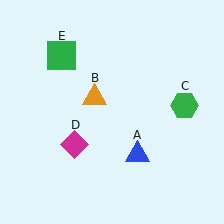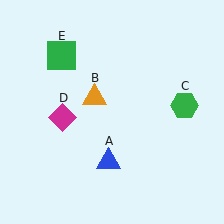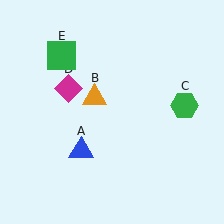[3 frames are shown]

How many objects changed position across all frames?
2 objects changed position: blue triangle (object A), magenta diamond (object D).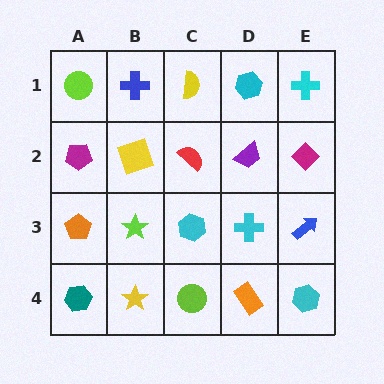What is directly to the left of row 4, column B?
A teal hexagon.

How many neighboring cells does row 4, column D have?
3.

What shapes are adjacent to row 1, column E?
A magenta diamond (row 2, column E), a cyan hexagon (row 1, column D).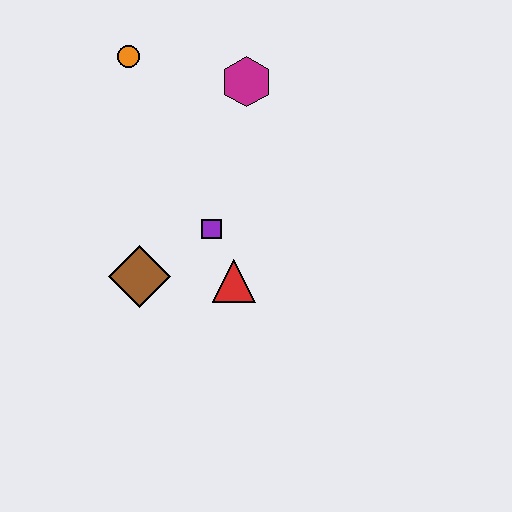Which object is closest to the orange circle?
The magenta hexagon is closest to the orange circle.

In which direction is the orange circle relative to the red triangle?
The orange circle is above the red triangle.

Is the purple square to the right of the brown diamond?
Yes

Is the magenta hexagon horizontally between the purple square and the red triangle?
No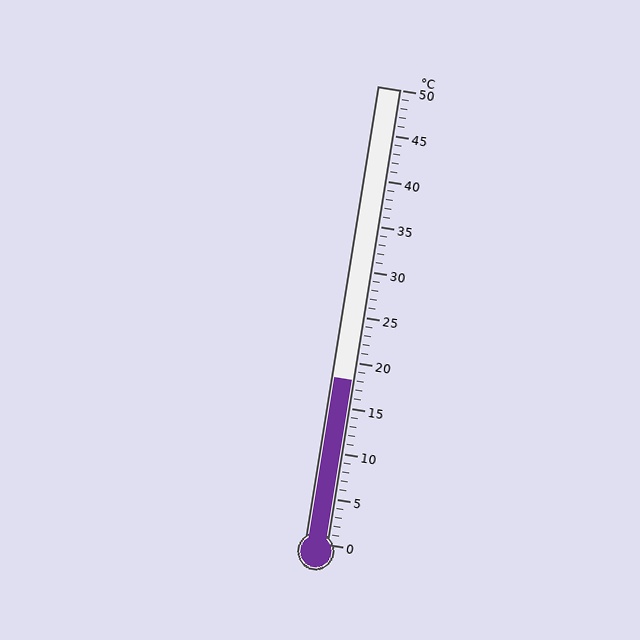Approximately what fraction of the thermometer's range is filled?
The thermometer is filled to approximately 35% of its range.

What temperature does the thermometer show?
The thermometer shows approximately 18°C.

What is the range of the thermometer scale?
The thermometer scale ranges from 0°C to 50°C.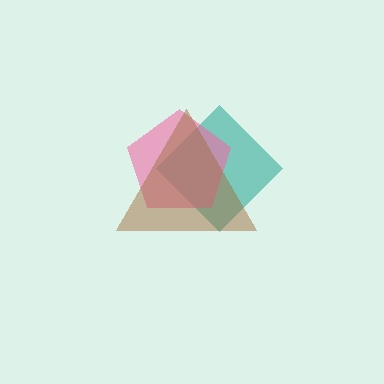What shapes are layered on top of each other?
The layered shapes are: a teal diamond, a pink pentagon, a brown triangle.